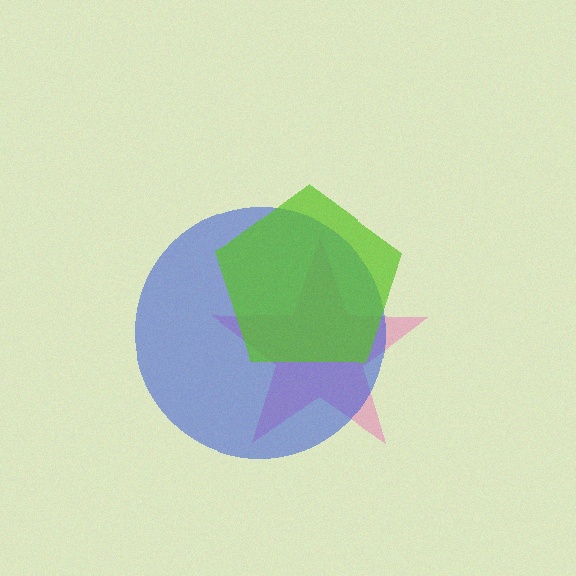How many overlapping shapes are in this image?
There are 3 overlapping shapes in the image.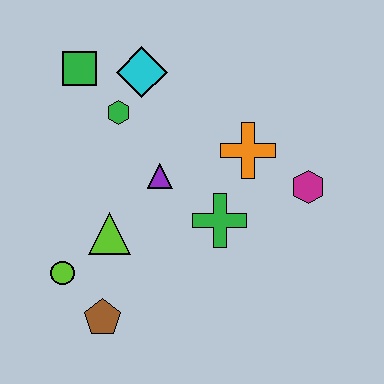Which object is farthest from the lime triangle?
The magenta hexagon is farthest from the lime triangle.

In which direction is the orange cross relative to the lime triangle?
The orange cross is to the right of the lime triangle.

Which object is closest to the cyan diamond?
The green hexagon is closest to the cyan diamond.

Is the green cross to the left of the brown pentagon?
No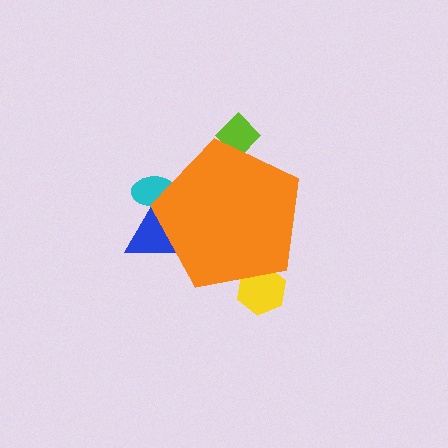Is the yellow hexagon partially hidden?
Yes, the yellow hexagon is partially hidden behind the orange pentagon.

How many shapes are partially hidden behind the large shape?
4 shapes are partially hidden.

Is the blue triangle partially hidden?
Yes, the blue triangle is partially hidden behind the orange pentagon.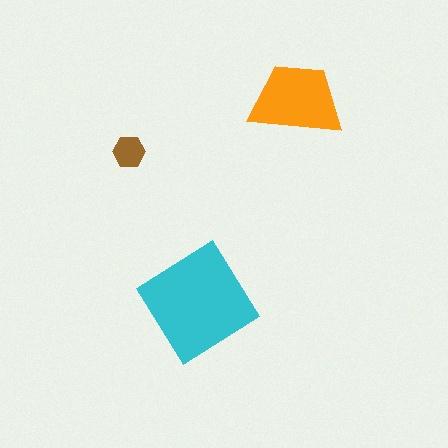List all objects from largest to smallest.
The cyan diamond, the orange trapezoid, the brown hexagon.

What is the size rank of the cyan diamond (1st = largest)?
1st.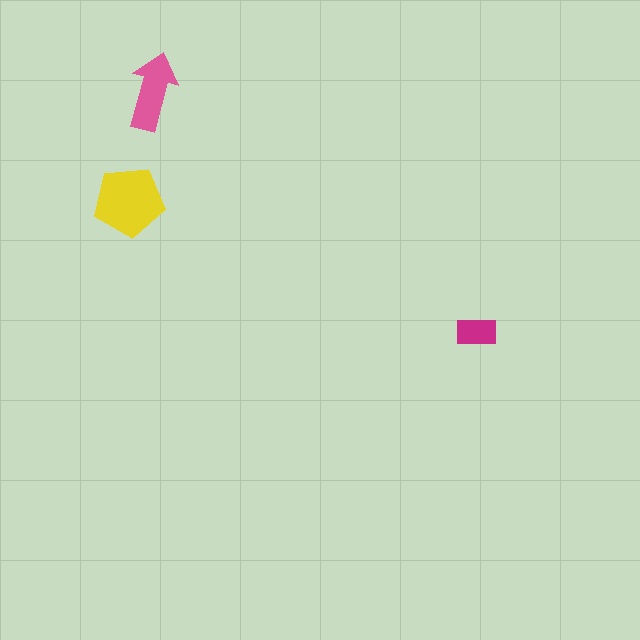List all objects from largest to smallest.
The yellow pentagon, the pink arrow, the magenta rectangle.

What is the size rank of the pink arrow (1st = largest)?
2nd.